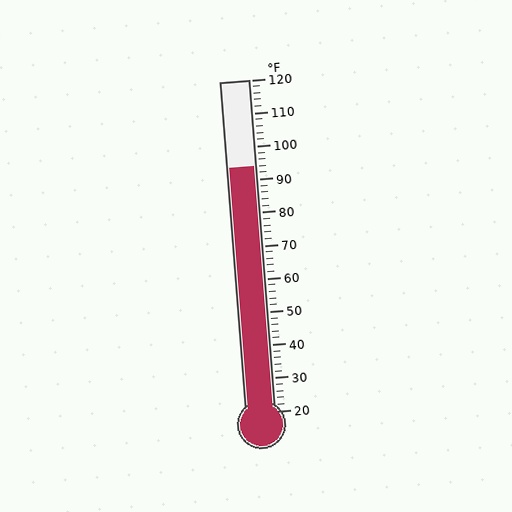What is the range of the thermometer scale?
The thermometer scale ranges from 20°F to 120°F.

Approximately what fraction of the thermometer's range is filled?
The thermometer is filled to approximately 75% of its range.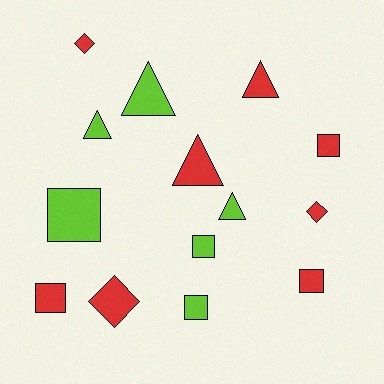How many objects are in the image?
There are 14 objects.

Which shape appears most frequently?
Square, with 6 objects.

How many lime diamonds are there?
There are no lime diamonds.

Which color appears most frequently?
Red, with 8 objects.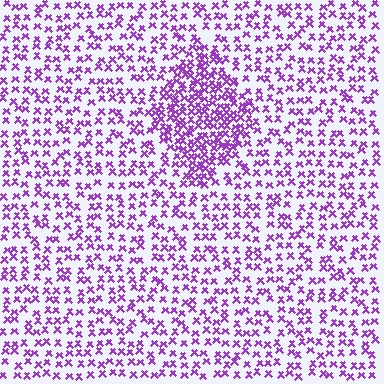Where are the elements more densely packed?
The elements are more densely packed inside the diamond boundary.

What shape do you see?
I see a diamond.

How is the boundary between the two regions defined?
The boundary is defined by a change in element density (approximately 2.1x ratio). All elements are the same color, size, and shape.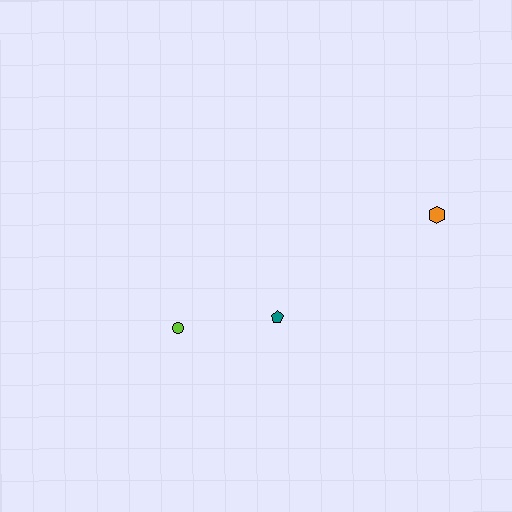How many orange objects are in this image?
There is 1 orange object.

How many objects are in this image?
There are 3 objects.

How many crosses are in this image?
There are no crosses.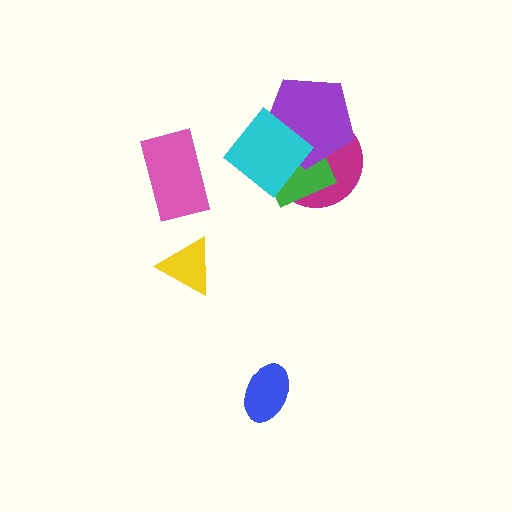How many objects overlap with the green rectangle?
3 objects overlap with the green rectangle.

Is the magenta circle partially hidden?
Yes, it is partially covered by another shape.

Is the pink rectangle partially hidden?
No, no other shape covers it.